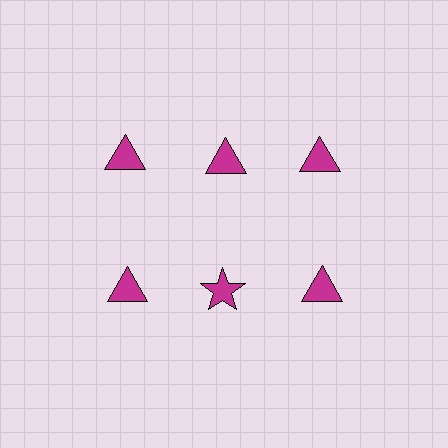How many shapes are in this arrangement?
There are 6 shapes arranged in a grid pattern.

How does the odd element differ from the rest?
It has a different shape: star instead of triangle.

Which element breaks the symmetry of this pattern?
The magenta star in the second row, second from left column breaks the symmetry. All other shapes are magenta triangles.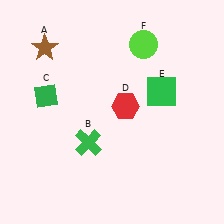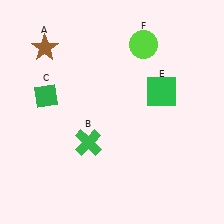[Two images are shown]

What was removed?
The red hexagon (D) was removed in Image 2.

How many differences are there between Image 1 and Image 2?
There is 1 difference between the two images.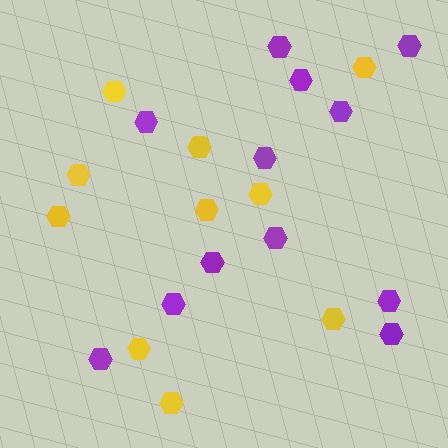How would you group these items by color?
There are 2 groups: one group of yellow hexagons (10) and one group of purple hexagons (12).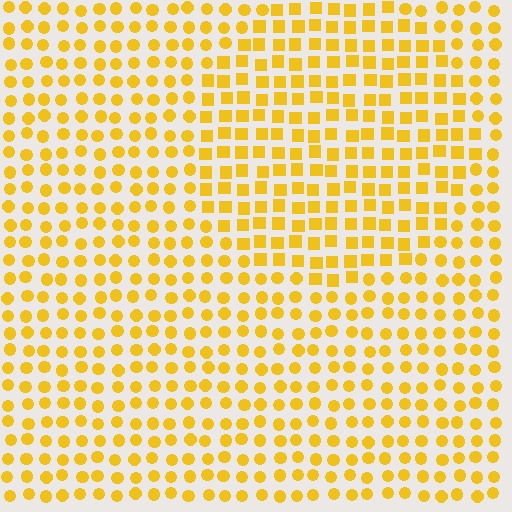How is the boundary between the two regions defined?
The boundary is defined by a change in element shape: squares inside vs. circles outside. All elements share the same color and spacing.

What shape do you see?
I see a circle.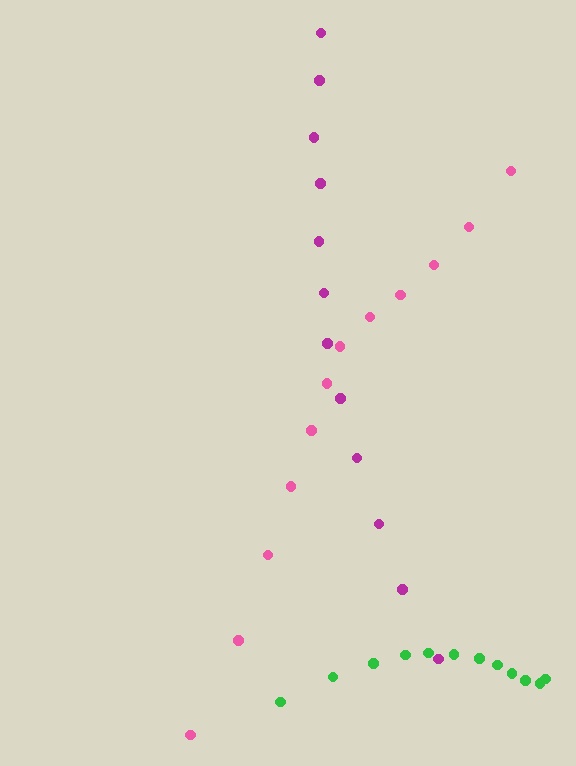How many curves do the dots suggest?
There are 3 distinct paths.